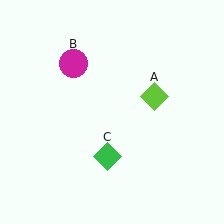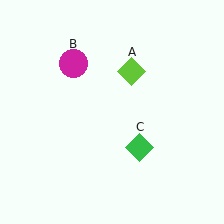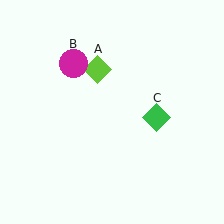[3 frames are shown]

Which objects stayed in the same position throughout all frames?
Magenta circle (object B) remained stationary.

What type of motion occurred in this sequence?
The lime diamond (object A), green diamond (object C) rotated counterclockwise around the center of the scene.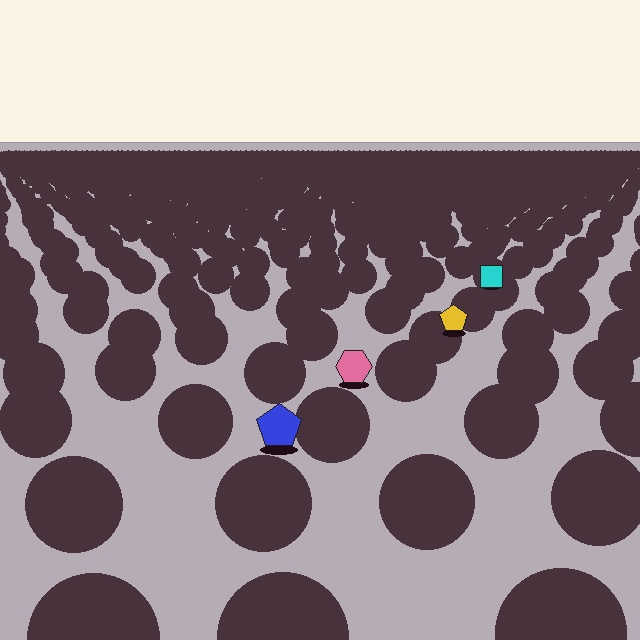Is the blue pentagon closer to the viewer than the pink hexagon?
Yes. The blue pentagon is closer — you can tell from the texture gradient: the ground texture is coarser near it.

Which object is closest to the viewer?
The blue pentagon is closest. The texture marks near it are larger and more spread out.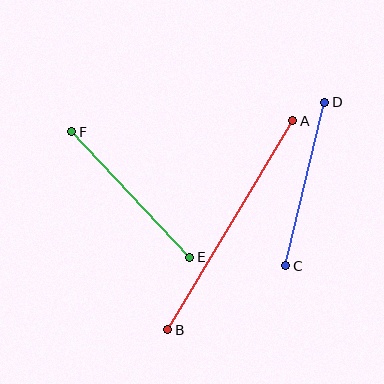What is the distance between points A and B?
The distance is approximately 244 pixels.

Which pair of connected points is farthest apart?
Points A and B are farthest apart.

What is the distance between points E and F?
The distance is approximately 173 pixels.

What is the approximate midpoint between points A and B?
The midpoint is at approximately (230, 225) pixels.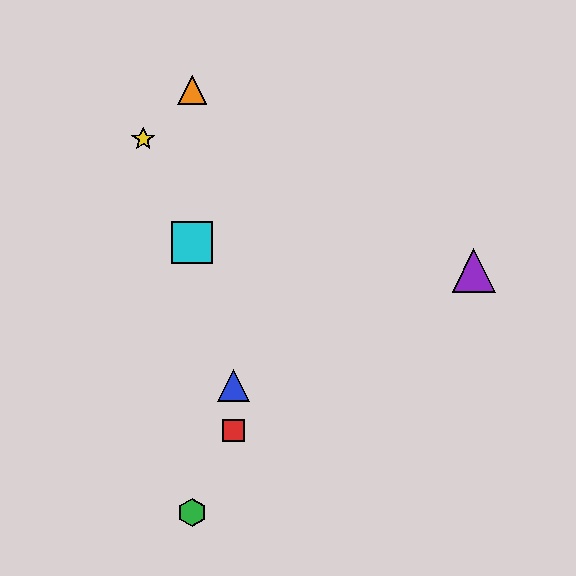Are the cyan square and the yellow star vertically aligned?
No, the cyan square is at x≈192 and the yellow star is at x≈143.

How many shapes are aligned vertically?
3 shapes (the green hexagon, the orange triangle, the cyan square) are aligned vertically.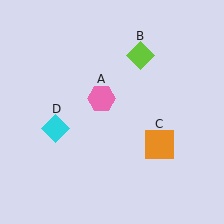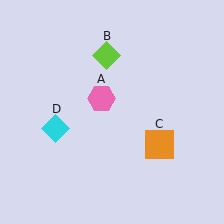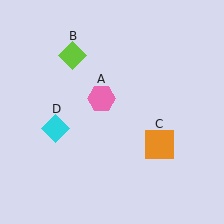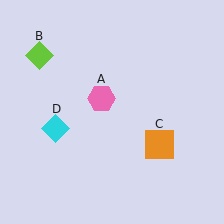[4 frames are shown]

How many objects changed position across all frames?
1 object changed position: lime diamond (object B).